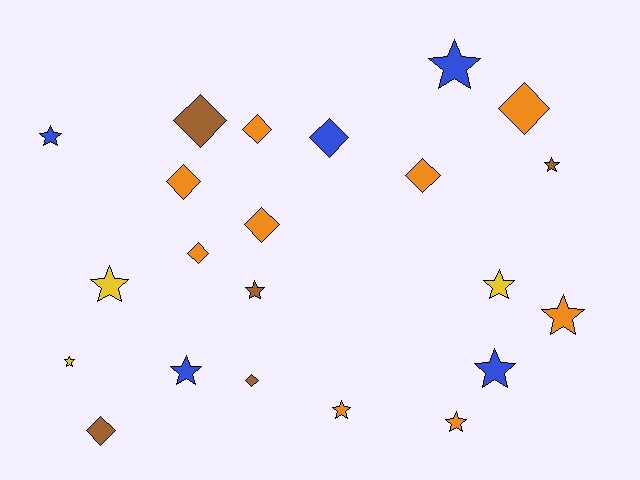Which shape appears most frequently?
Star, with 12 objects.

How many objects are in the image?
There are 22 objects.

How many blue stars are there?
There are 4 blue stars.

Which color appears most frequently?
Orange, with 9 objects.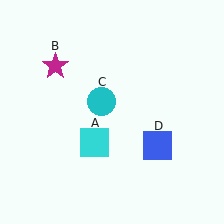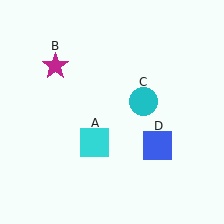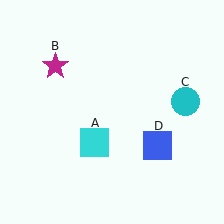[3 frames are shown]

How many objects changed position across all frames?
1 object changed position: cyan circle (object C).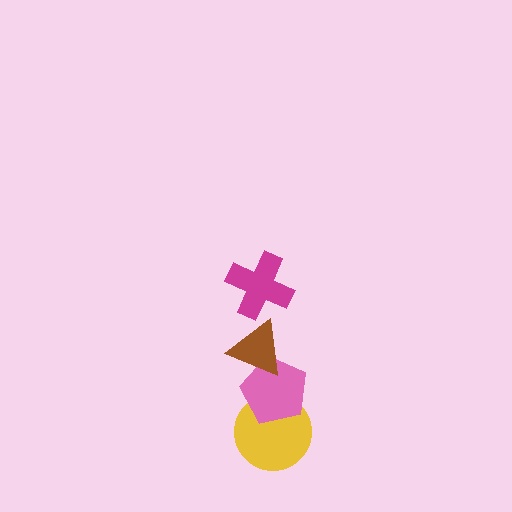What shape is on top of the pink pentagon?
The brown triangle is on top of the pink pentagon.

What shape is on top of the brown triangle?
The magenta cross is on top of the brown triangle.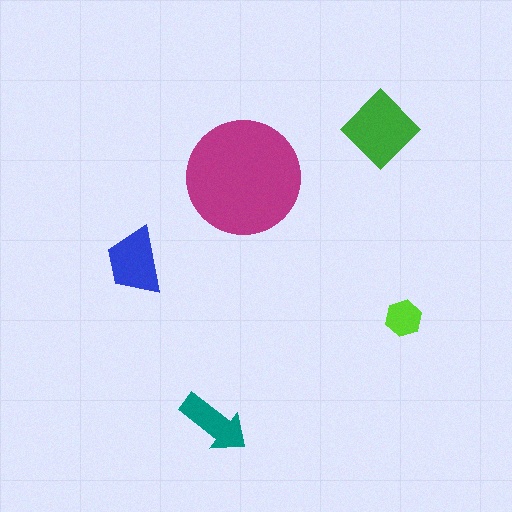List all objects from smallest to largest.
The lime hexagon, the teal arrow, the blue trapezoid, the green diamond, the magenta circle.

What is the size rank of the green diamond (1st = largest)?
2nd.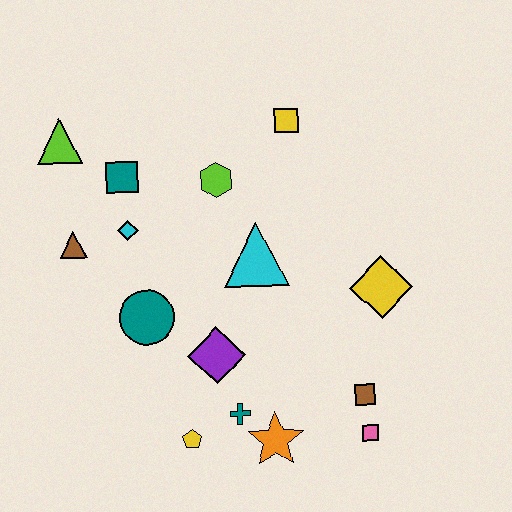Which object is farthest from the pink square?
The lime triangle is farthest from the pink square.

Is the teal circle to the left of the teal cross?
Yes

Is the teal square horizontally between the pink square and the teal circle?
No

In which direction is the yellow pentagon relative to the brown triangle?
The yellow pentagon is below the brown triangle.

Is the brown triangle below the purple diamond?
No